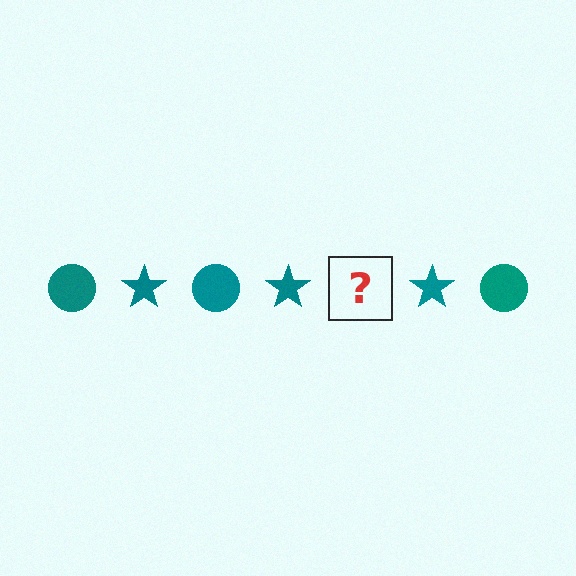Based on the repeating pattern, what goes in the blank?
The blank should be a teal circle.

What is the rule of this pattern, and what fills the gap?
The rule is that the pattern cycles through circle, star shapes in teal. The gap should be filled with a teal circle.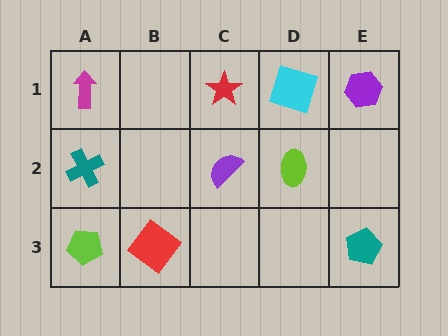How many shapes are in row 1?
4 shapes.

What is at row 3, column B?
A red diamond.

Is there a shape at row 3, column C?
No, that cell is empty.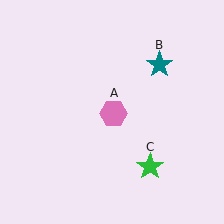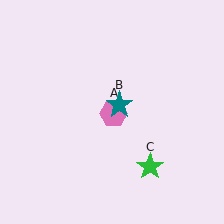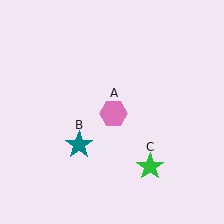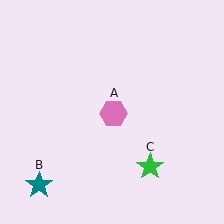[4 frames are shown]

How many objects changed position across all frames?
1 object changed position: teal star (object B).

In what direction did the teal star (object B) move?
The teal star (object B) moved down and to the left.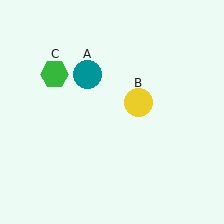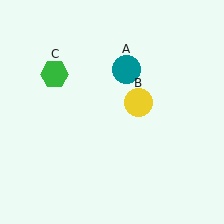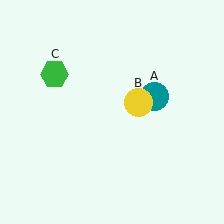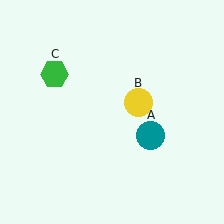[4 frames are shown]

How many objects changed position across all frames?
1 object changed position: teal circle (object A).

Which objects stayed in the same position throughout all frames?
Yellow circle (object B) and green hexagon (object C) remained stationary.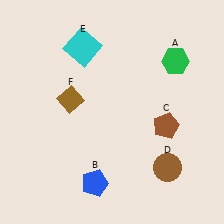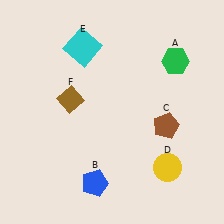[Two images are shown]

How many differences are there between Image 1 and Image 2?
There is 1 difference between the two images.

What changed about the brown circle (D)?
In Image 1, D is brown. In Image 2, it changed to yellow.